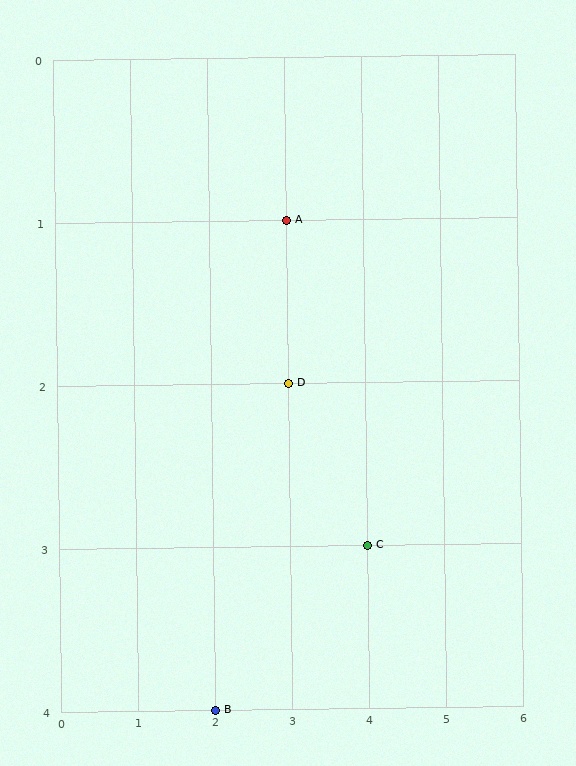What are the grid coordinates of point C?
Point C is at grid coordinates (4, 3).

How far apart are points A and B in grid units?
Points A and B are 1 column and 3 rows apart (about 3.2 grid units diagonally).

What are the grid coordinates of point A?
Point A is at grid coordinates (3, 1).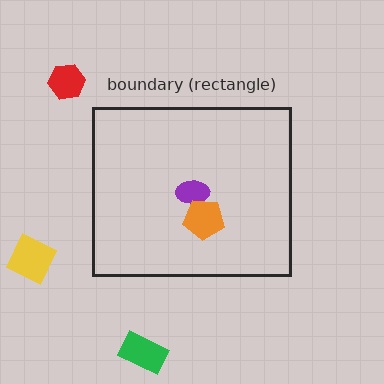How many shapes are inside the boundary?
3 inside, 3 outside.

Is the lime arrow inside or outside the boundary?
Inside.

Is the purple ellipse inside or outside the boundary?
Inside.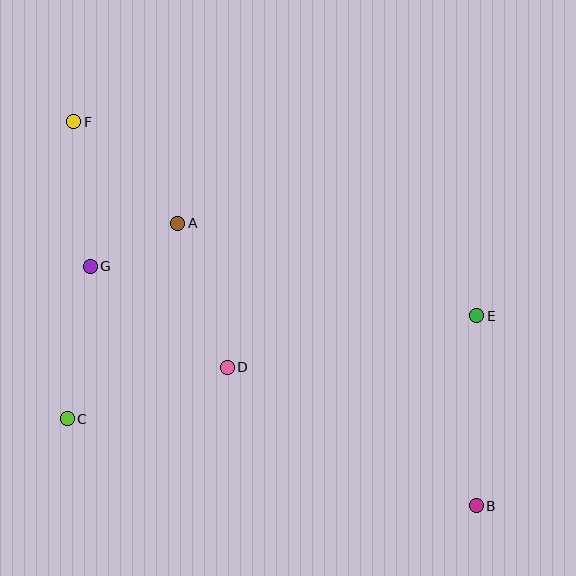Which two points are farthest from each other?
Points B and F are farthest from each other.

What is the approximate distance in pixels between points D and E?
The distance between D and E is approximately 255 pixels.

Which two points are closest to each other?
Points A and G are closest to each other.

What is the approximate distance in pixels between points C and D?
The distance between C and D is approximately 168 pixels.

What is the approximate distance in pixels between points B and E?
The distance between B and E is approximately 190 pixels.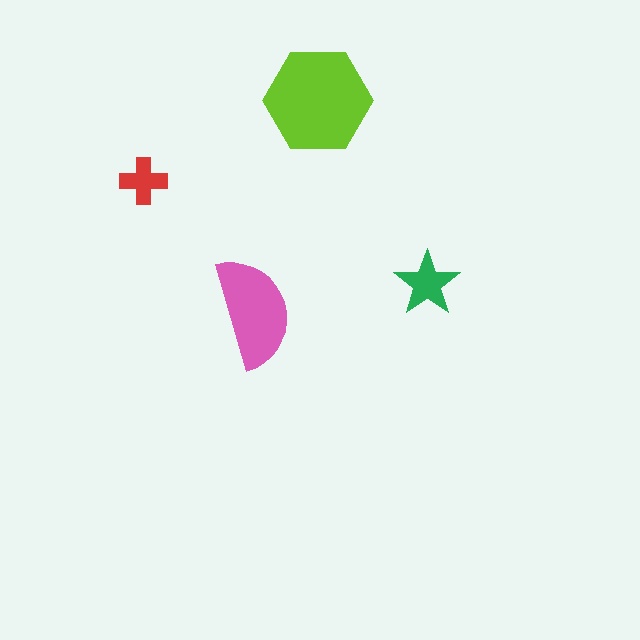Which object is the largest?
The lime hexagon.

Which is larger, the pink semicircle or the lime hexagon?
The lime hexagon.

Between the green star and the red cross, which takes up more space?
The green star.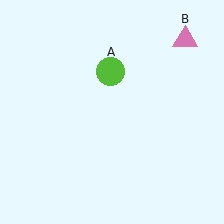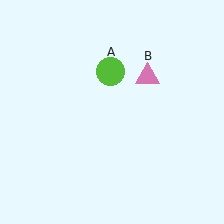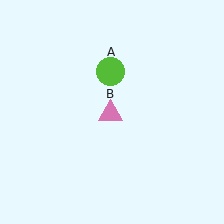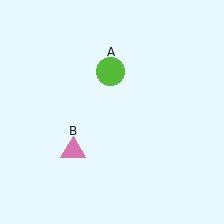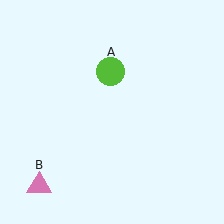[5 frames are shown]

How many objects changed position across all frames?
1 object changed position: pink triangle (object B).